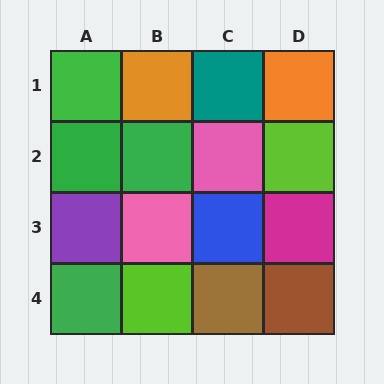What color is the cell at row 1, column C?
Teal.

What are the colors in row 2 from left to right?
Green, green, pink, lime.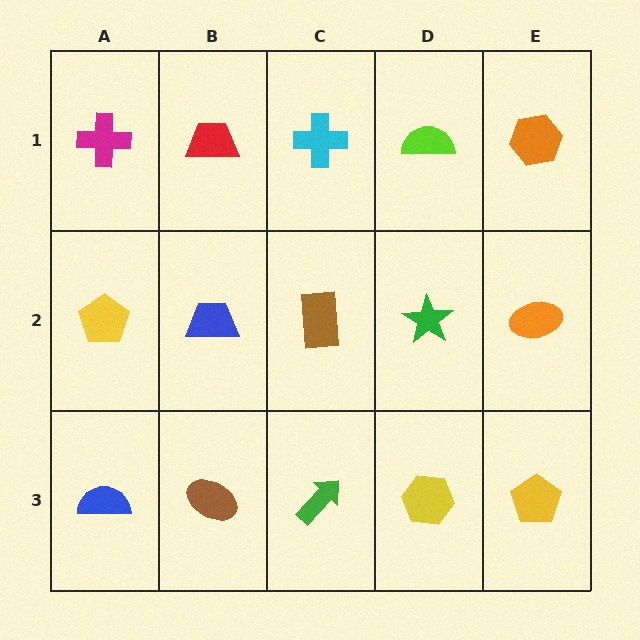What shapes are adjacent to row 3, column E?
An orange ellipse (row 2, column E), a yellow hexagon (row 3, column D).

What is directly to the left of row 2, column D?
A brown rectangle.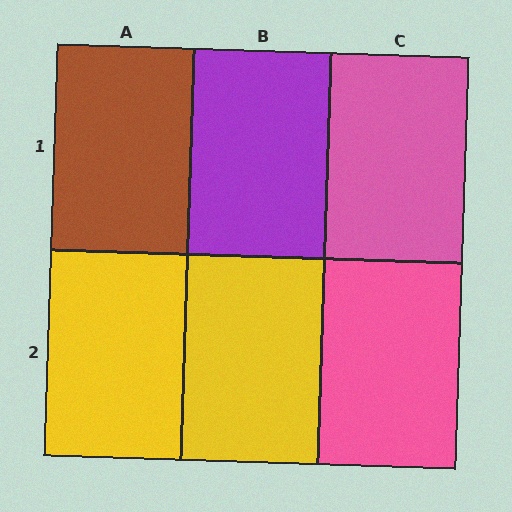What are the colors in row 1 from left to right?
Brown, purple, pink.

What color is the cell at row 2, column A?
Yellow.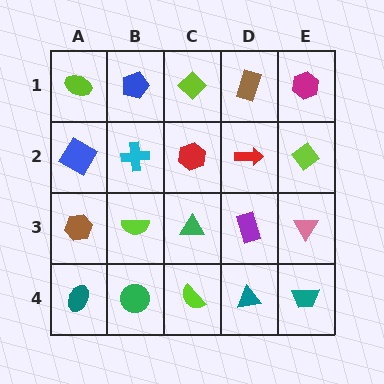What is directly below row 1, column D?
A red arrow.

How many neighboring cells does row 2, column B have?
4.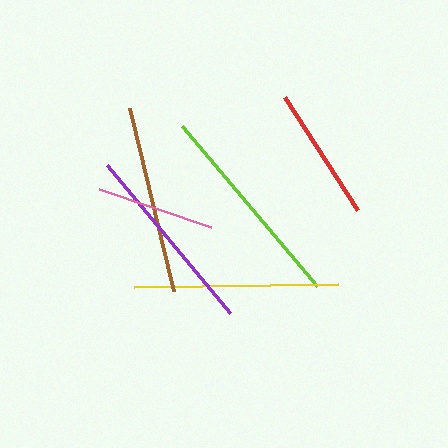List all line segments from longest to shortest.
From longest to shortest: lime, yellow, purple, brown, red, pink.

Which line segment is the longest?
The lime line is the longest at approximately 210 pixels.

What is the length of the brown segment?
The brown segment is approximately 189 pixels long.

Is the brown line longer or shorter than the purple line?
The purple line is longer than the brown line.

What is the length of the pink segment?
The pink segment is approximately 119 pixels long.